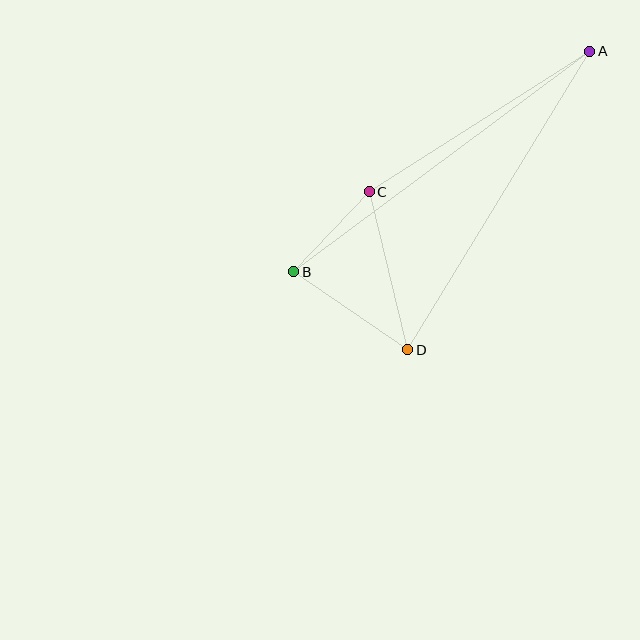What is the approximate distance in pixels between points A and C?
The distance between A and C is approximately 261 pixels.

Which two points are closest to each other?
Points B and C are closest to each other.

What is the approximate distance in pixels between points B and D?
The distance between B and D is approximately 138 pixels.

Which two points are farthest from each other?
Points A and B are farthest from each other.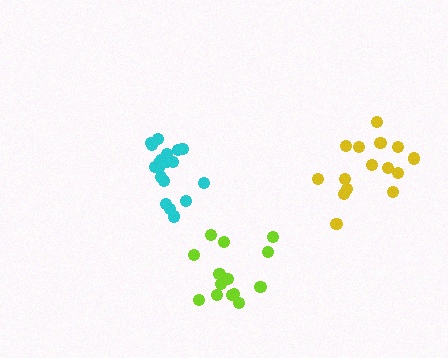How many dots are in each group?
Group 1: 14 dots, Group 2: 19 dots, Group 3: 15 dots (48 total).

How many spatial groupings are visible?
There are 3 spatial groupings.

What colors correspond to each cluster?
The clusters are colored: lime, cyan, yellow.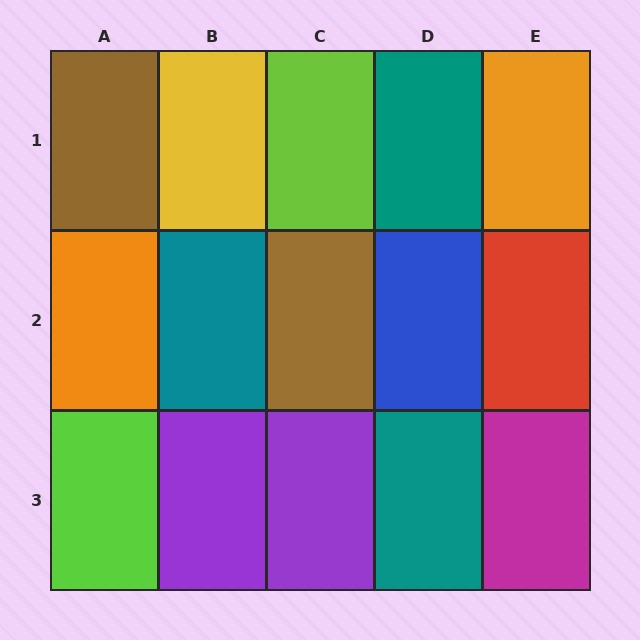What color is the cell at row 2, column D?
Blue.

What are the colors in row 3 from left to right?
Lime, purple, purple, teal, magenta.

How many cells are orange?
2 cells are orange.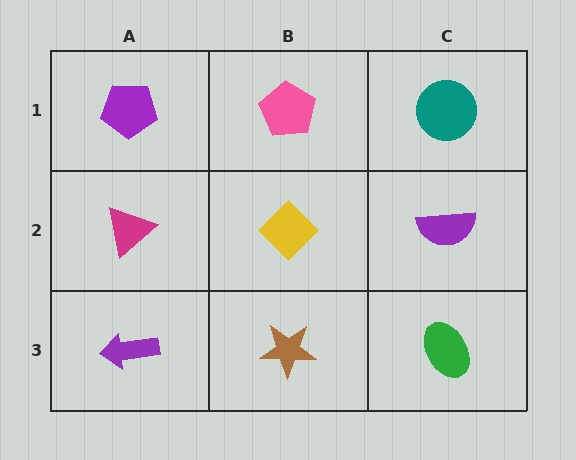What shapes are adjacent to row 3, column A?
A magenta triangle (row 2, column A), a brown star (row 3, column B).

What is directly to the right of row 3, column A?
A brown star.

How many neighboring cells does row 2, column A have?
3.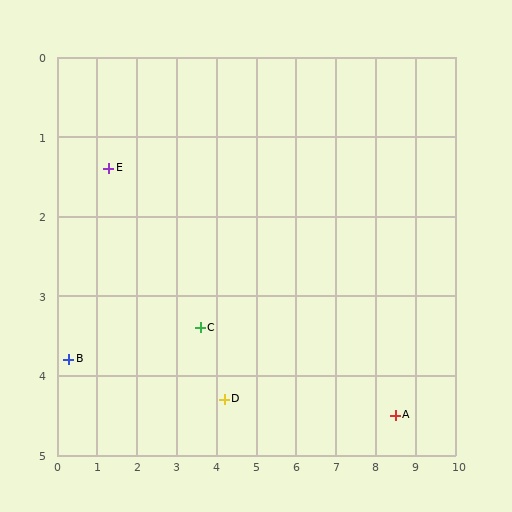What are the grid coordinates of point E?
Point E is at approximately (1.3, 1.4).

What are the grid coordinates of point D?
Point D is at approximately (4.2, 4.3).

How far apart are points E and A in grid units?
Points E and A are about 7.8 grid units apart.